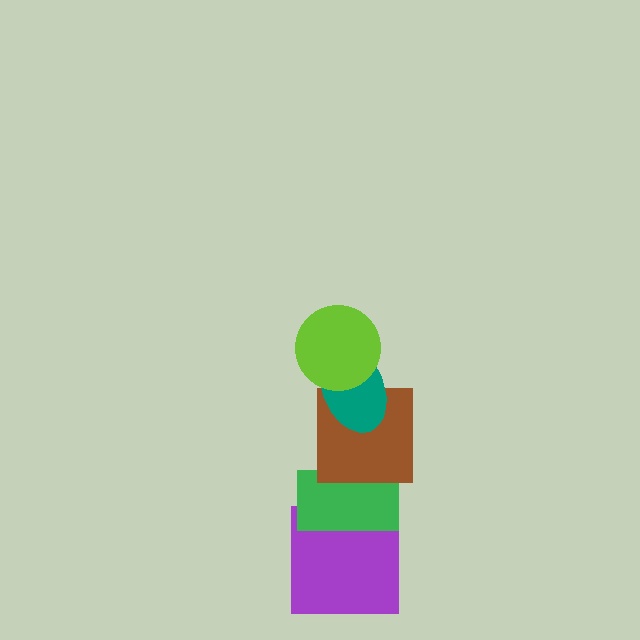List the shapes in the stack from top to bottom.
From top to bottom: the lime circle, the teal ellipse, the brown square, the green rectangle, the purple square.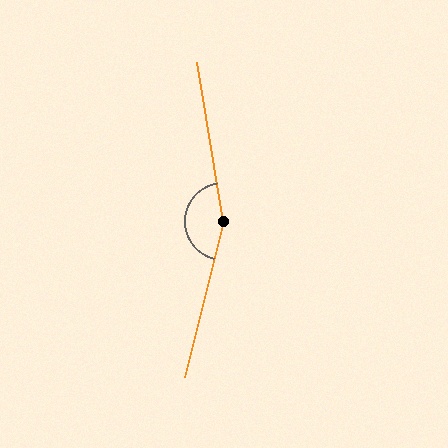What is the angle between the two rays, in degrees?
Approximately 157 degrees.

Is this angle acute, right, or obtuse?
It is obtuse.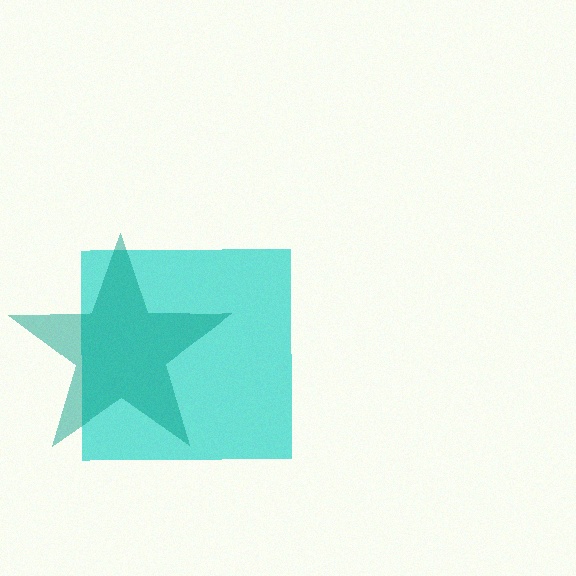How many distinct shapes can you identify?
There are 2 distinct shapes: a cyan square, a teal star.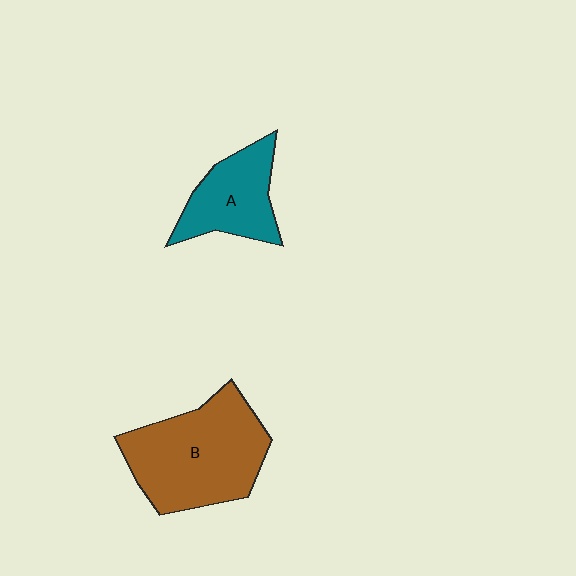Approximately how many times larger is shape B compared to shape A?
Approximately 1.8 times.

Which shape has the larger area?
Shape B (brown).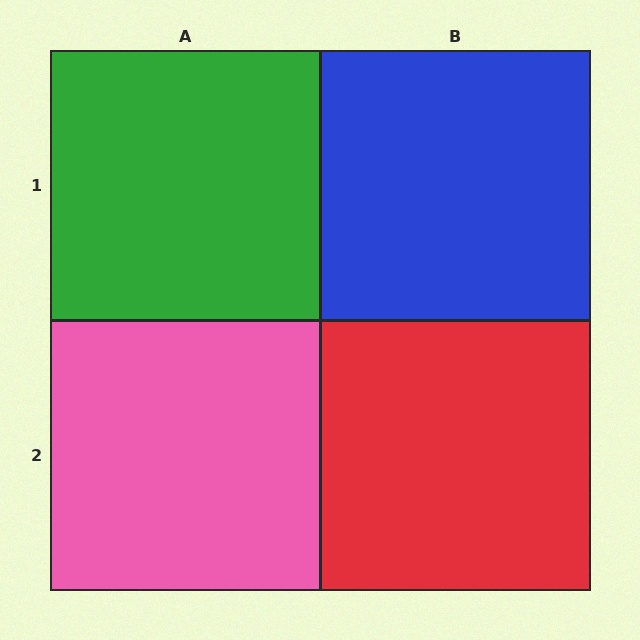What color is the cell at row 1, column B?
Blue.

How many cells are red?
1 cell is red.